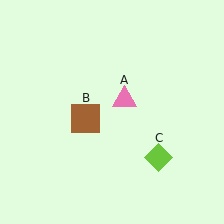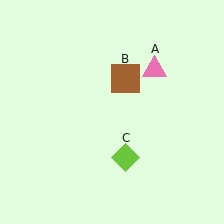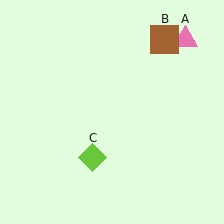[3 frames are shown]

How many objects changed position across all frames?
3 objects changed position: pink triangle (object A), brown square (object B), lime diamond (object C).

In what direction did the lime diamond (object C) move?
The lime diamond (object C) moved left.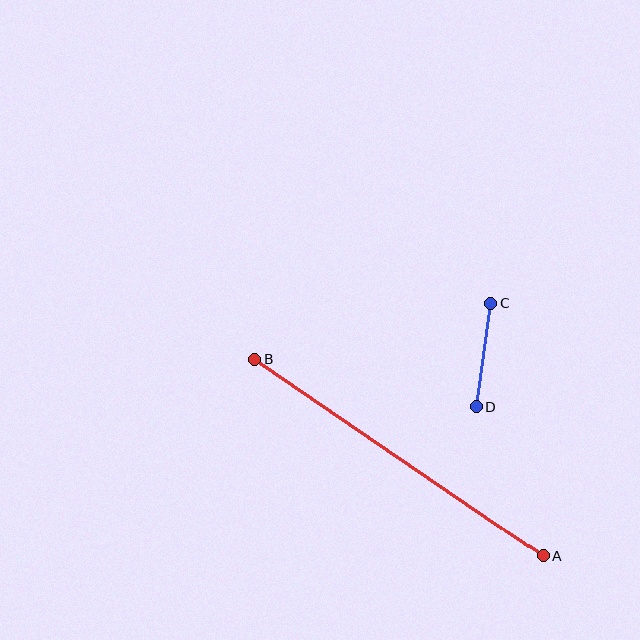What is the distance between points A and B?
The distance is approximately 349 pixels.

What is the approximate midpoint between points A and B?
The midpoint is at approximately (399, 458) pixels.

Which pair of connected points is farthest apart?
Points A and B are farthest apart.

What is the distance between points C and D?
The distance is approximately 105 pixels.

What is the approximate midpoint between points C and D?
The midpoint is at approximately (484, 355) pixels.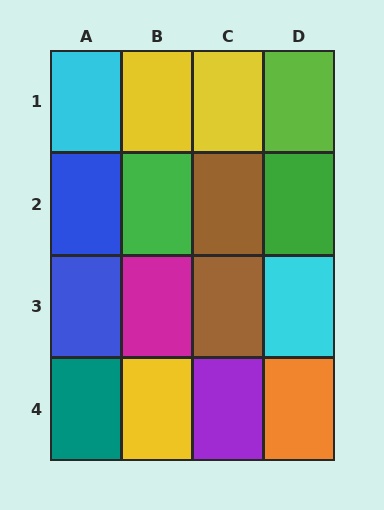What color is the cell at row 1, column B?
Yellow.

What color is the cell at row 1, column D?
Lime.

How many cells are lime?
1 cell is lime.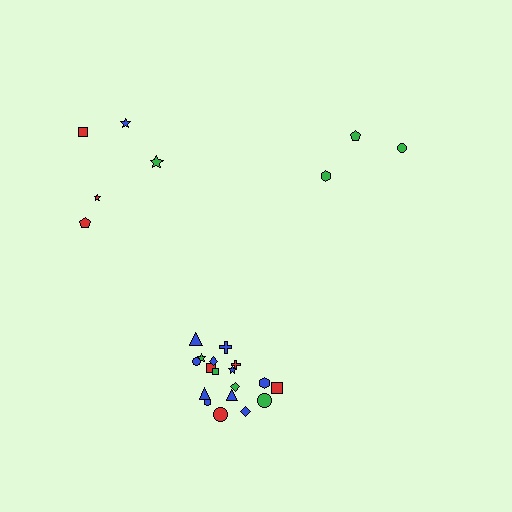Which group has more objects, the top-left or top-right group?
The top-left group.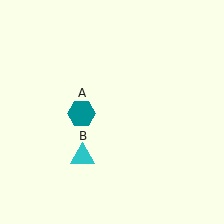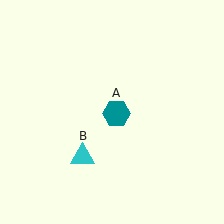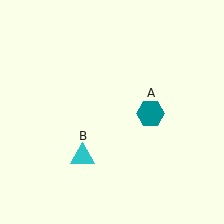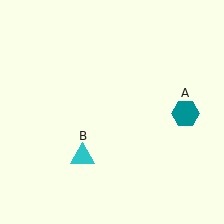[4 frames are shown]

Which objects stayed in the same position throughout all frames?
Cyan triangle (object B) remained stationary.